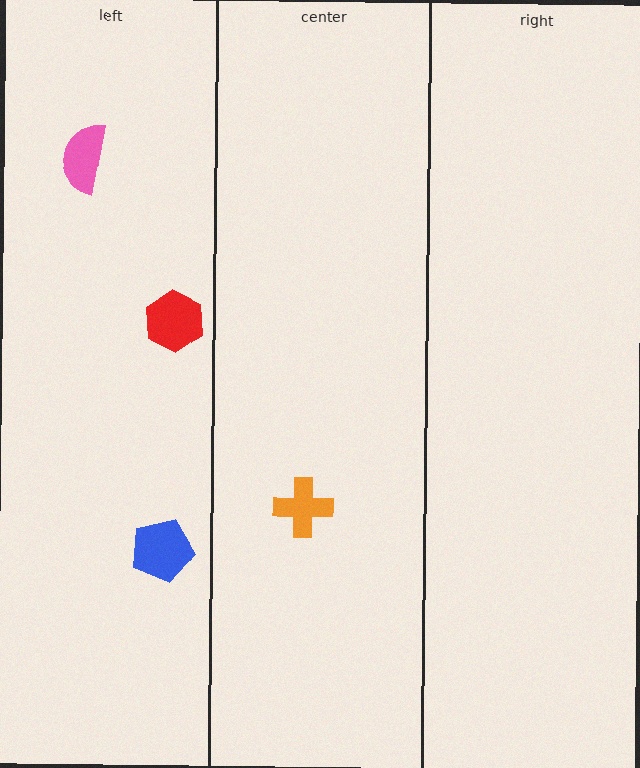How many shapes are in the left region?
3.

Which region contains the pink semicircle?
The left region.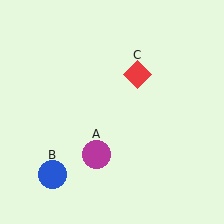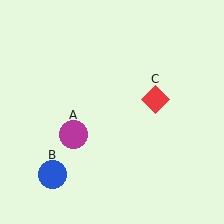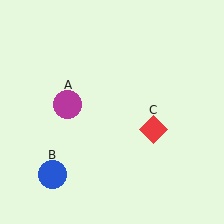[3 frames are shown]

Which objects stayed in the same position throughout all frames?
Blue circle (object B) remained stationary.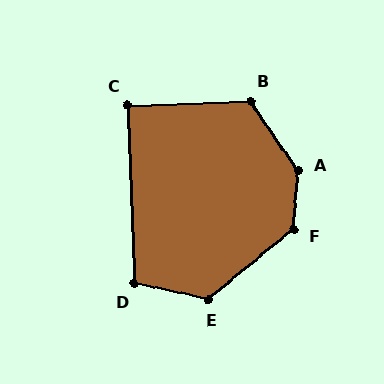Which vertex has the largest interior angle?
A, at approximately 141 degrees.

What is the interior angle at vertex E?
Approximately 129 degrees (obtuse).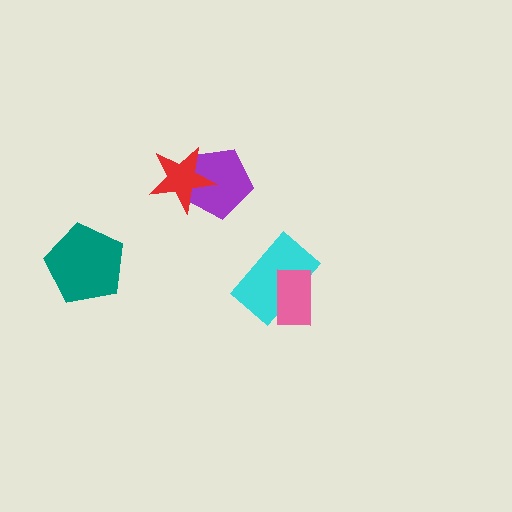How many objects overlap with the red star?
1 object overlaps with the red star.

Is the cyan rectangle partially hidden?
Yes, it is partially covered by another shape.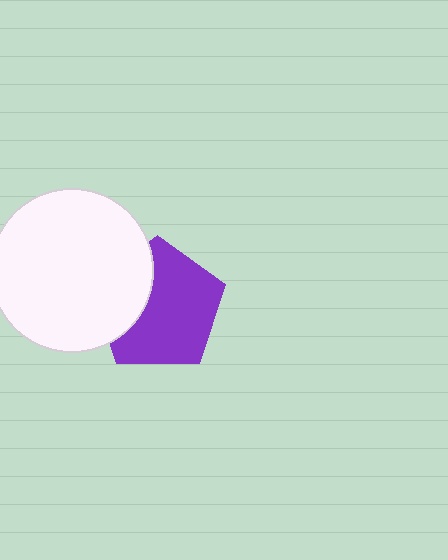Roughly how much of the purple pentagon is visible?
Most of it is visible (roughly 69%).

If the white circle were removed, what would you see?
You would see the complete purple pentagon.